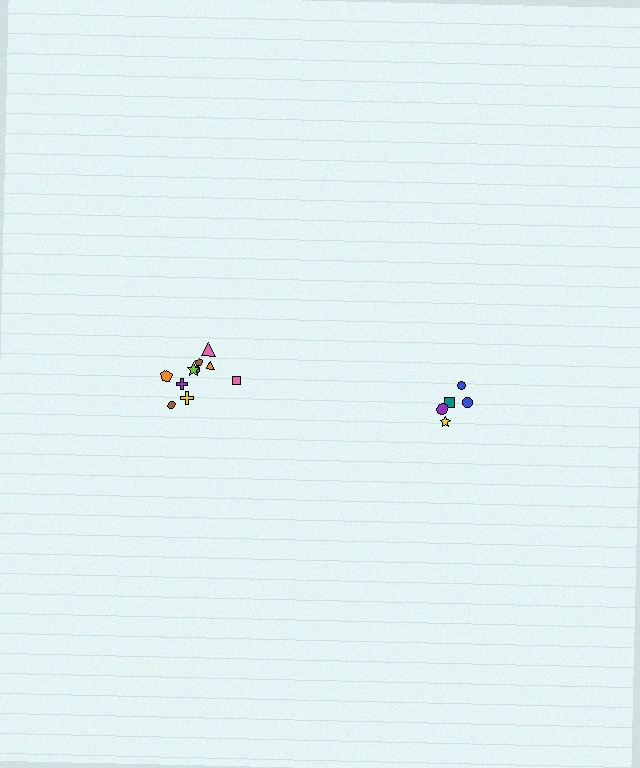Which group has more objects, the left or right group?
The left group.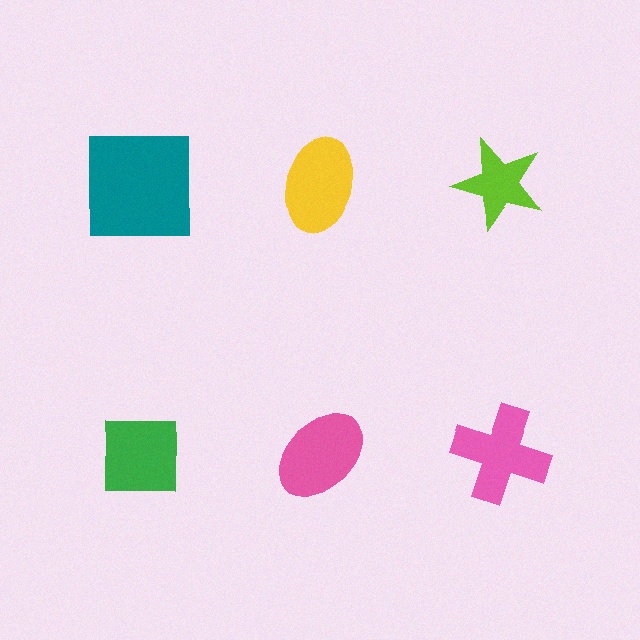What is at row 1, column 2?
A yellow ellipse.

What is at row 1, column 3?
A lime star.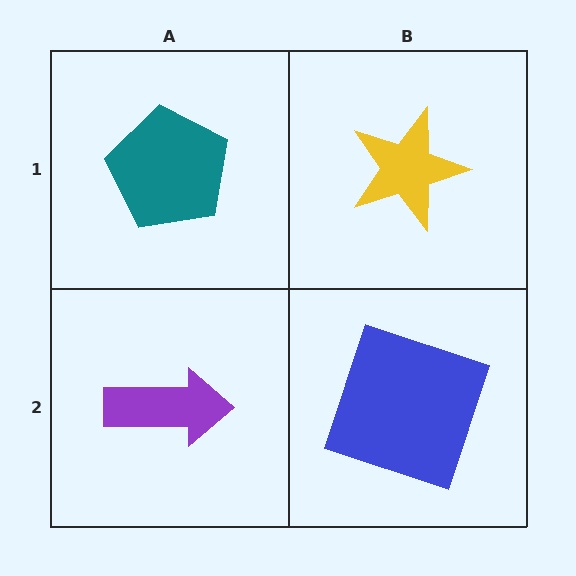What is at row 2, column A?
A purple arrow.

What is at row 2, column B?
A blue square.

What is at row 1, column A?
A teal pentagon.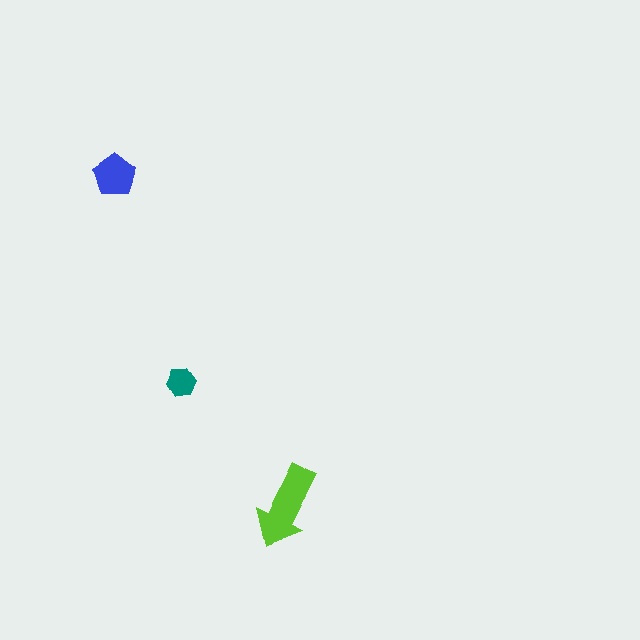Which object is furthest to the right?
The lime arrow is rightmost.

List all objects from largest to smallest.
The lime arrow, the blue pentagon, the teal hexagon.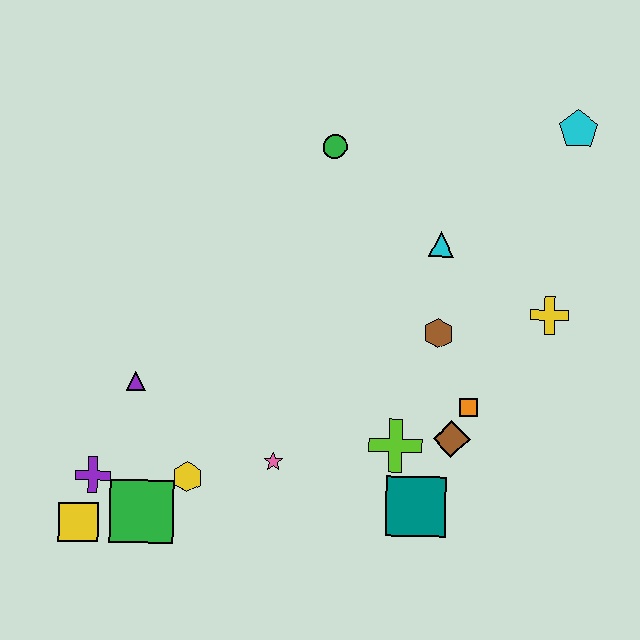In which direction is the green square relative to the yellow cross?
The green square is to the left of the yellow cross.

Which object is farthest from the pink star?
The cyan pentagon is farthest from the pink star.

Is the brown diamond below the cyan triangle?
Yes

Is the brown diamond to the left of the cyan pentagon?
Yes